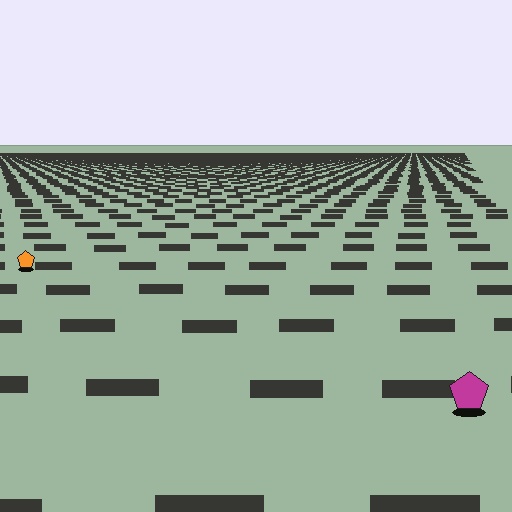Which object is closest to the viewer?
The magenta pentagon is closest. The texture marks near it are larger and more spread out.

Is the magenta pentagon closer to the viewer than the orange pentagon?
Yes. The magenta pentagon is closer — you can tell from the texture gradient: the ground texture is coarser near it.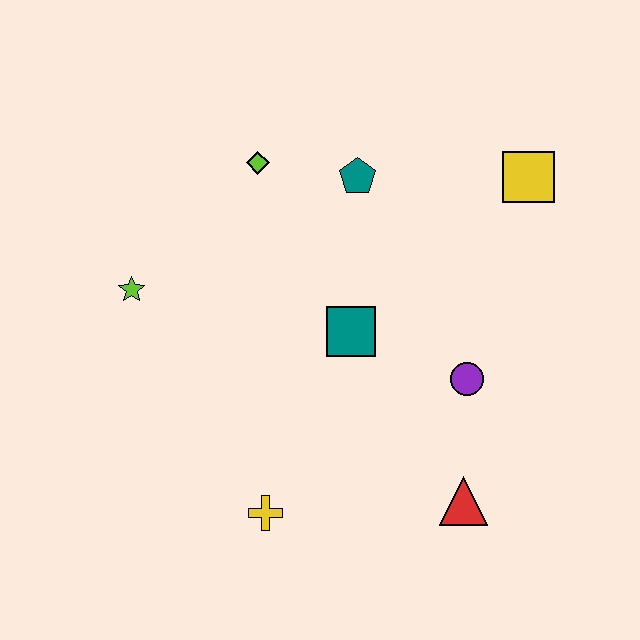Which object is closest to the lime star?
The lime diamond is closest to the lime star.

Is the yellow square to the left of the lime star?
No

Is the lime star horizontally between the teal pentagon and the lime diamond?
No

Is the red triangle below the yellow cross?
No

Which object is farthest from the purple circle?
The lime star is farthest from the purple circle.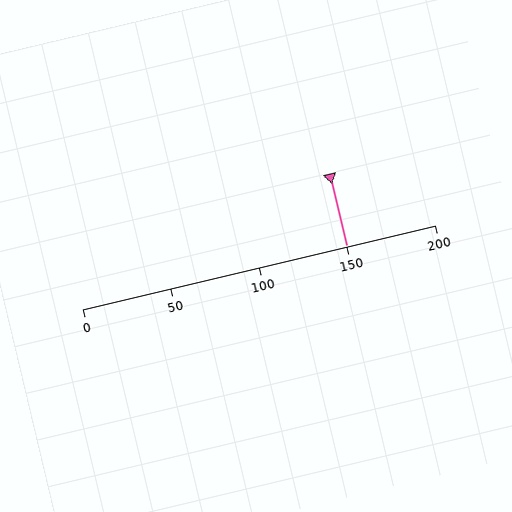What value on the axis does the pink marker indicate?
The marker indicates approximately 150.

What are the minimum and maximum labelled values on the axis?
The axis runs from 0 to 200.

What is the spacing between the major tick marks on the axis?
The major ticks are spaced 50 apart.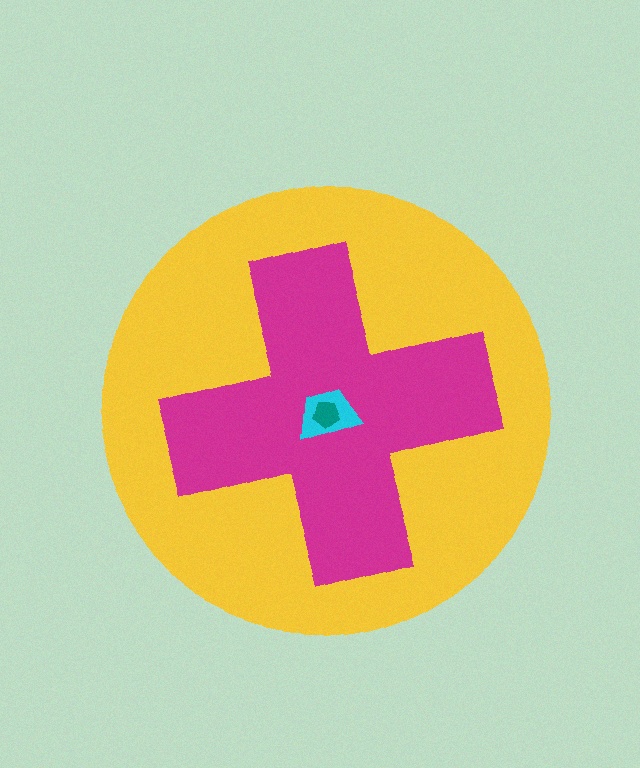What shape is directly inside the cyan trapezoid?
The teal pentagon.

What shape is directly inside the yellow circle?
The magenta cross.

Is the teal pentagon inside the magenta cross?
Yes.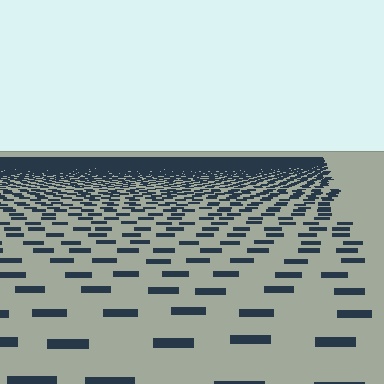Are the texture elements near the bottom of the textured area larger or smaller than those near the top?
Larger. Near the bottom, elements are closer to the viewer and appear at a bigger on-screen size.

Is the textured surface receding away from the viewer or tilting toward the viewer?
The surface is receding away from the viewer. Texture elements get smaller and denser toward the top.